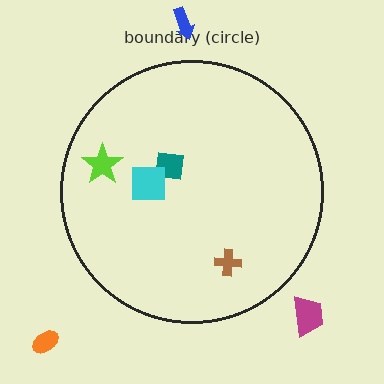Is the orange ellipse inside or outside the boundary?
Outside.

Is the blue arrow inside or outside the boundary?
Outside.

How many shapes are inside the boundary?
4 inside, 3 outside.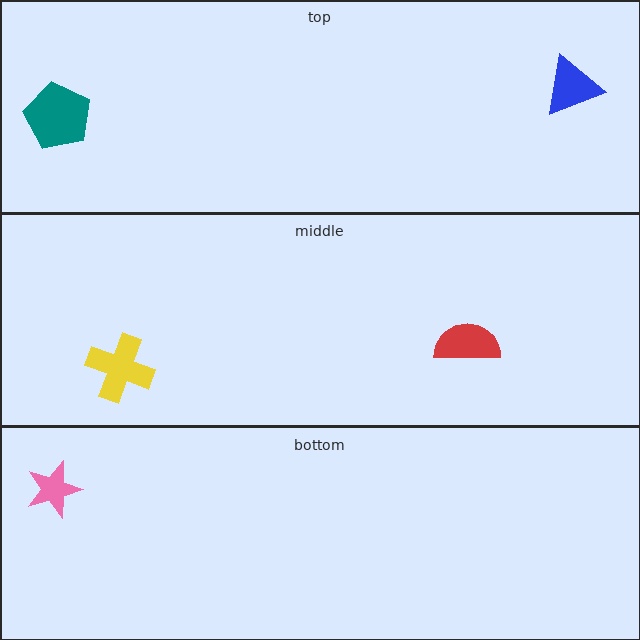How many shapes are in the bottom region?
1.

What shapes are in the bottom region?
The pink star.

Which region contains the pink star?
The bottom region.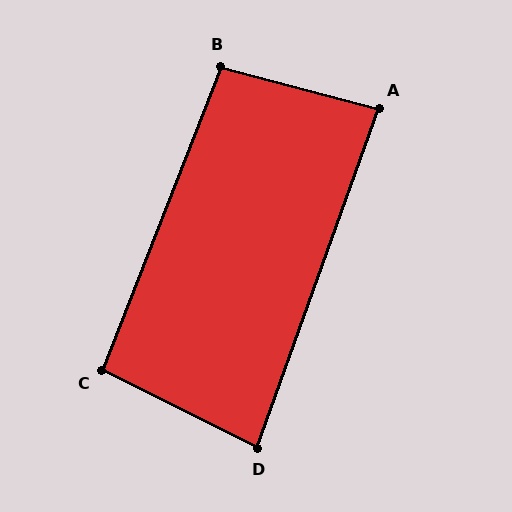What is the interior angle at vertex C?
Approximately 95 degrees (obtuse).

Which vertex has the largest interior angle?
B, at approximately 97 degrees.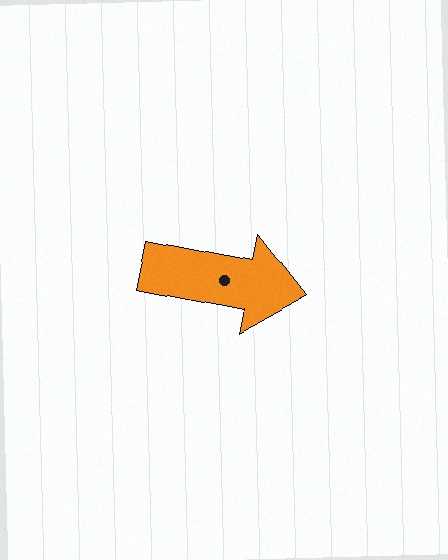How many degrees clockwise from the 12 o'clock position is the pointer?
Approximately 101 degrees.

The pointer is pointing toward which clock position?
Roughly 3 o'clock.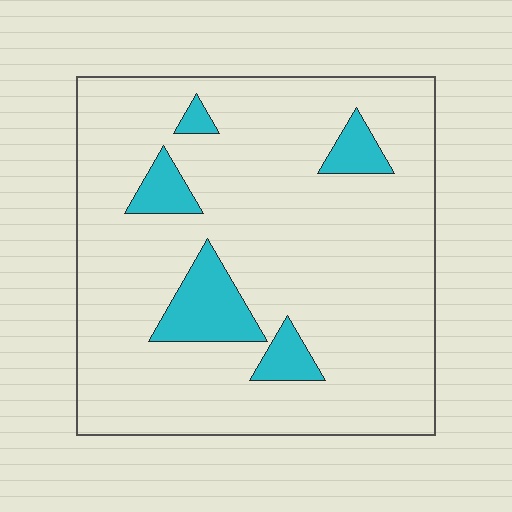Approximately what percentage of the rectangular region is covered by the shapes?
Approximately 10%.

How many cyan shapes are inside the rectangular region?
5.